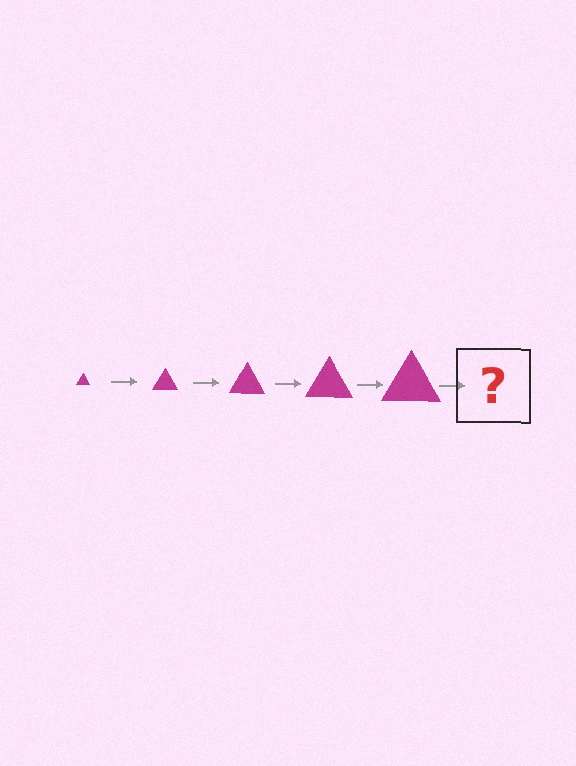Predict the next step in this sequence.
The next step is a magenta triangle, larger than the previous one.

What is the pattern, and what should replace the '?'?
The pattern is that the triangle gets progressively larger each step. The '?' should be a magenta triangle, larger than the previous one.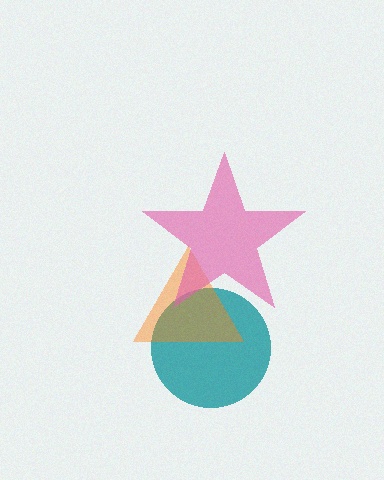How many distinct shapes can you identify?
There are 3 distinct shapes: a teal circle, an orange triangle, a pink star.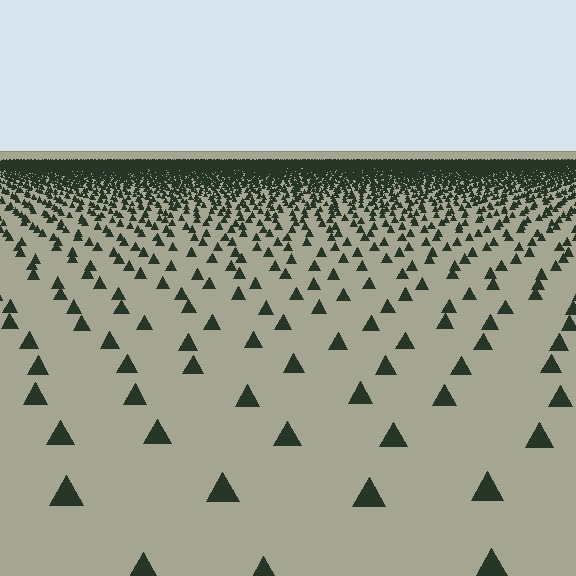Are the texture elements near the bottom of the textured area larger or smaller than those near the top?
Larger. Near the bottom, elements are closer to the viewer and appear at a bigger on-screen size.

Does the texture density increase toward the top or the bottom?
Density increases toward the top.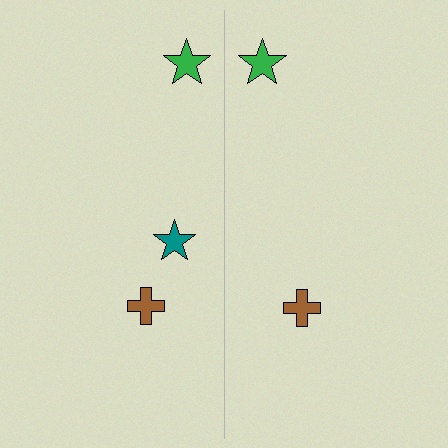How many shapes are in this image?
There are 5 shapes in this image.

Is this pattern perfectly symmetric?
No, the pattern is not perfectly symmetric. A teal star is missing from the right side.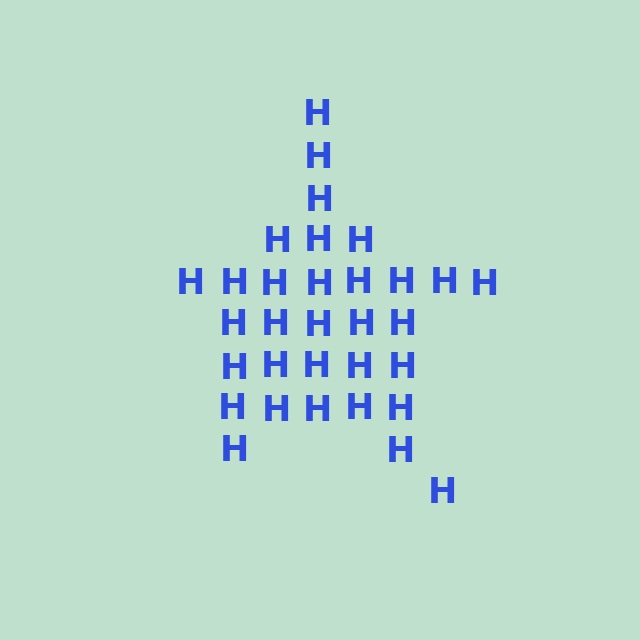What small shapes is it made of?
It is made of small letter H's.